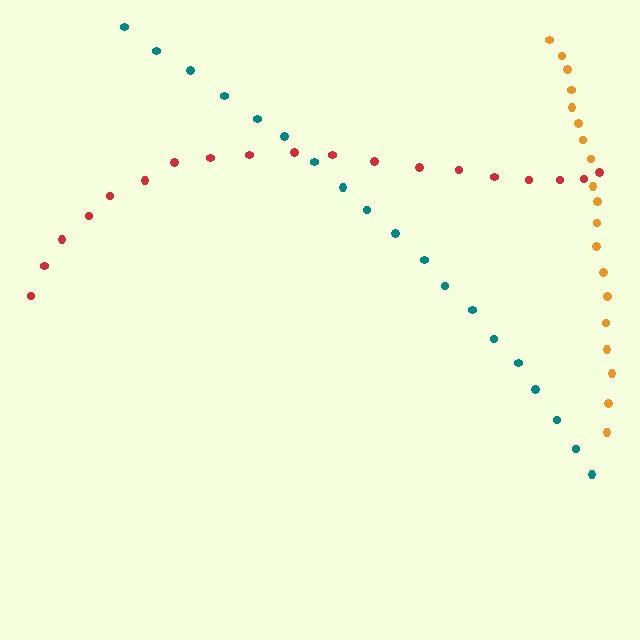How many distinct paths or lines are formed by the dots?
There are 3 distinct paths.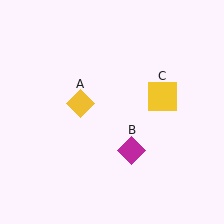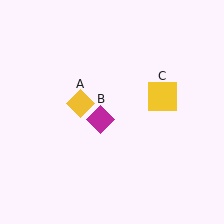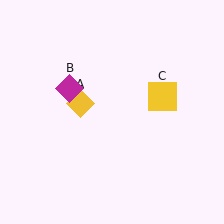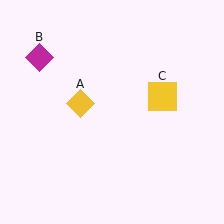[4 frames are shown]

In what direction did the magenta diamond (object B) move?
The magenta diamond (object B) moved up and to the left.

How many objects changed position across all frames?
1 object changed position: magenta diamond (object B).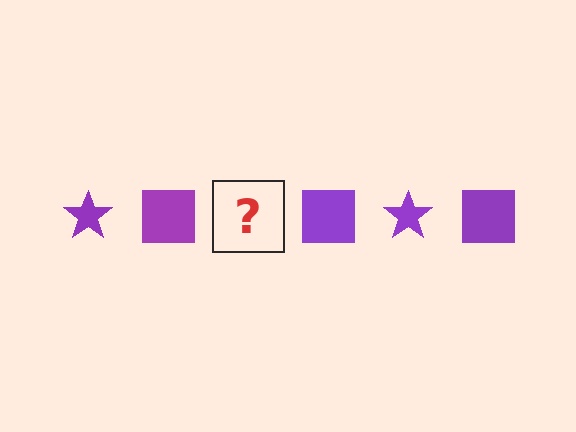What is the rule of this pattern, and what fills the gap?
The rule is that the pattern cycles through star, square shapes in purple. The gap should be filled with a purple star.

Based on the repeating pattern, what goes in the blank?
The blank should be a purple star.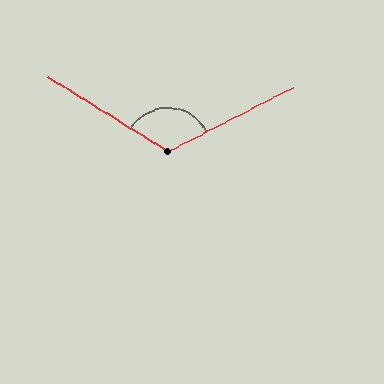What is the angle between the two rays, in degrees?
Approximately 121 degrees.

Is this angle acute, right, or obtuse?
It is obtuse.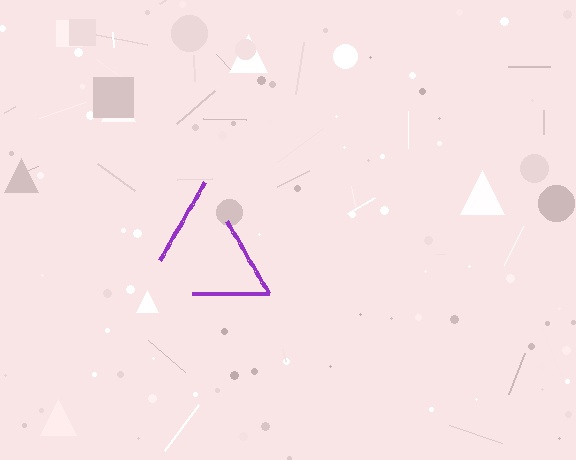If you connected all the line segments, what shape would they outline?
They would outline a triangle.